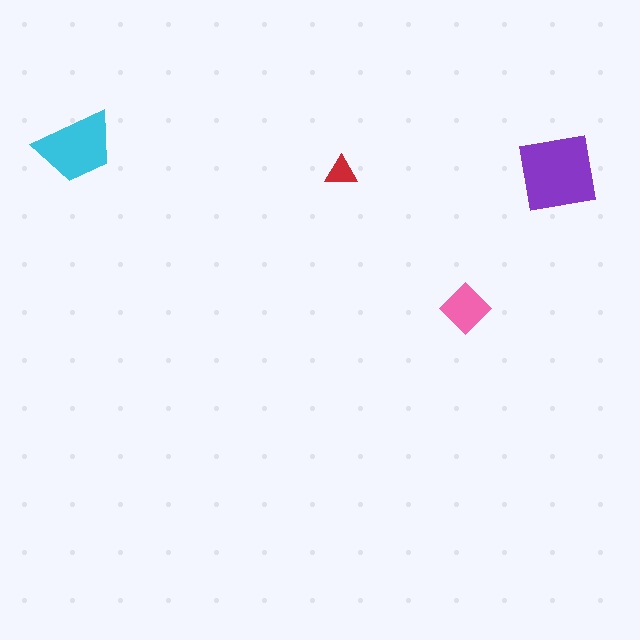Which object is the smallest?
The red triangle.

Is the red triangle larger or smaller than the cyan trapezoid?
Smaller.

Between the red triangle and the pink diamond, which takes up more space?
The pink diamond.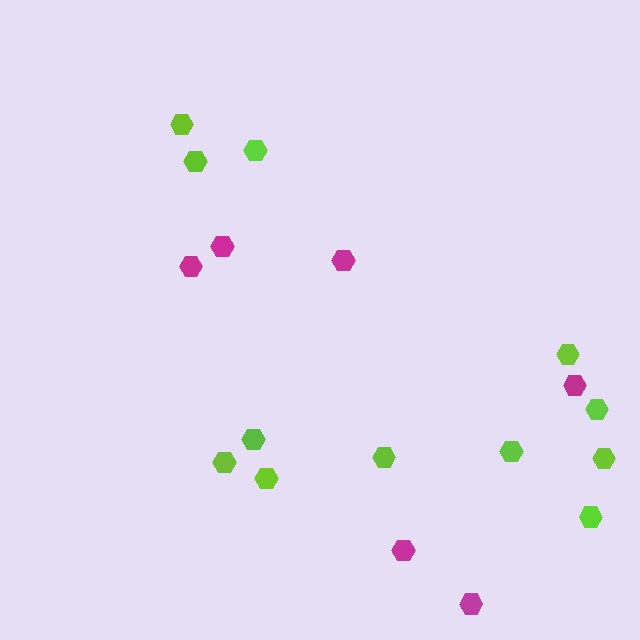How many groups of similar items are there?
There are 2 groups: one group of magenta hexagons (6) and one group of lime hexagons (12).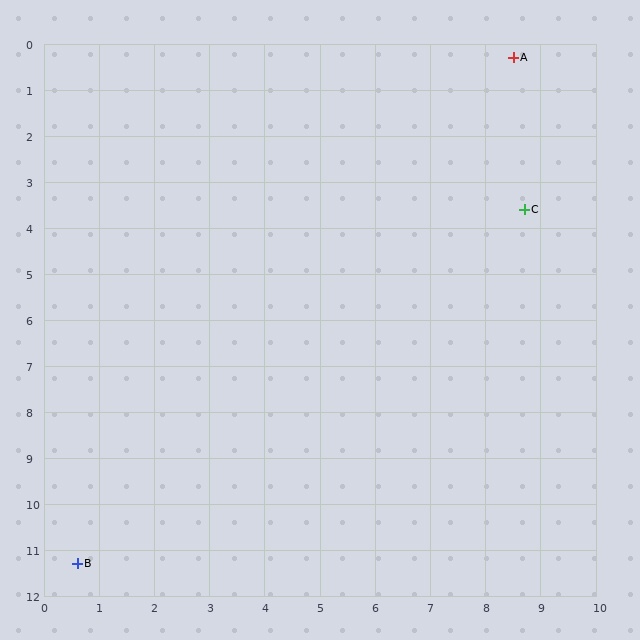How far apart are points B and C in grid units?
Points B and C are about 11.2 grid units apart.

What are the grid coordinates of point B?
Point B is at approximately (0.6, 11.3).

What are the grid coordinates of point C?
Point C is at approximately (8.7, 3.6).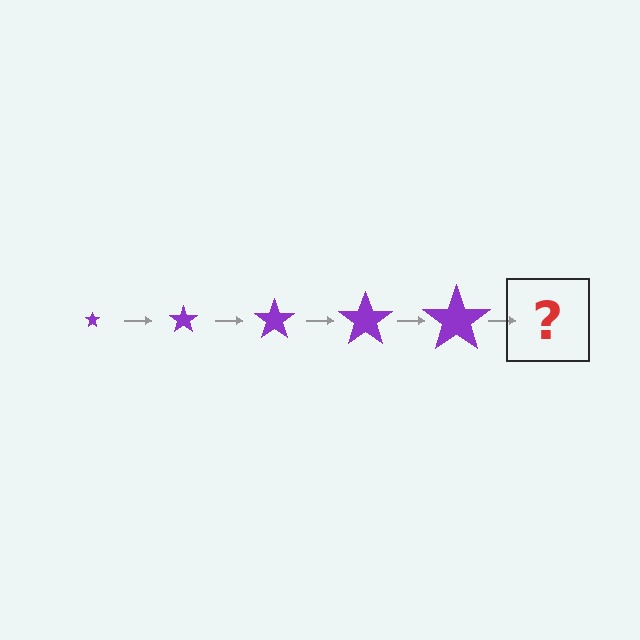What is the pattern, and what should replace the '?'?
The pattern is that the star gets progressively larger each step. The '?' should be a purple star, larger than the previous one.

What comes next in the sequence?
The next element should be a purple star, larger than the previous one.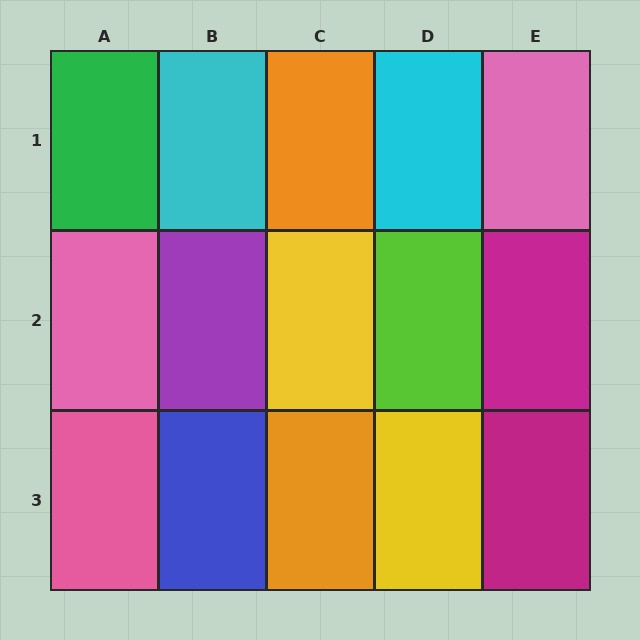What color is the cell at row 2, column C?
Yellow.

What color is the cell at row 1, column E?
Pink.